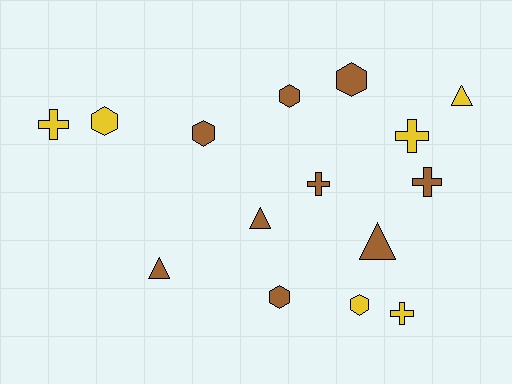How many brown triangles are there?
There are 3 brown triangles.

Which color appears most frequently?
Brown, with 9 objects.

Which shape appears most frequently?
Hexagon, with 6 objects.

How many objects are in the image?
There are 15 objects.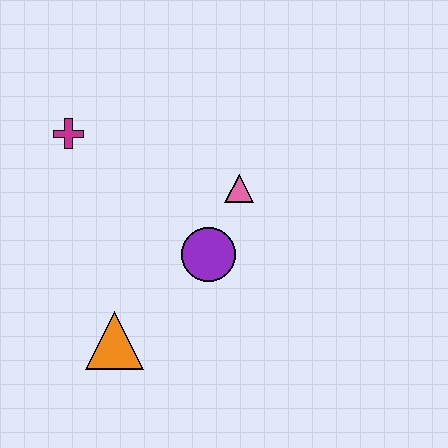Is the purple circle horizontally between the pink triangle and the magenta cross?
Yes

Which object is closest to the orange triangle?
The purple circle is closest to the orange triangle.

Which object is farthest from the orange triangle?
The magenta cross is farthest from the orange triangle.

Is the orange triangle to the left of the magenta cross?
No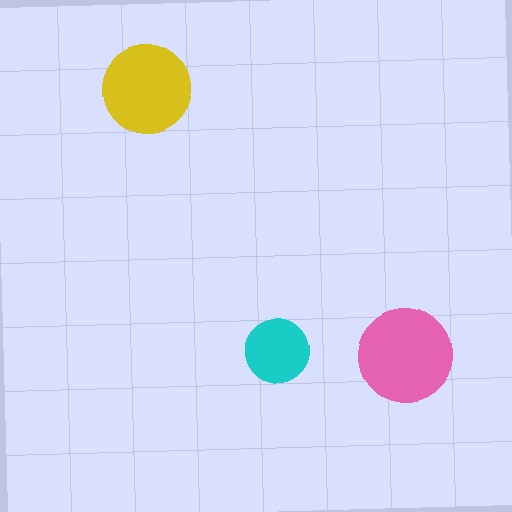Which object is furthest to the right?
The pink circle is rightmost.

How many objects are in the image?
There are 3 objects in the image.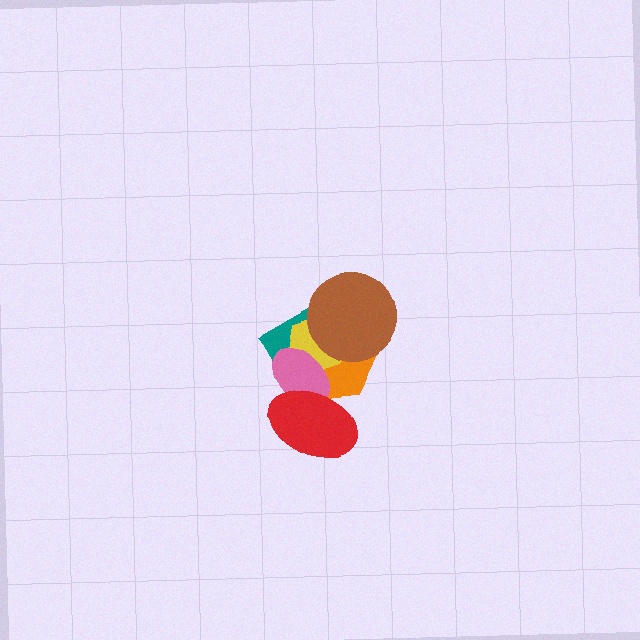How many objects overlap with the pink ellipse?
4 objects overlap with the pink ellipse.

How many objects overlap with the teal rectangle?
4 objects overlap with the teal rectangle.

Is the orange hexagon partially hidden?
Yes, it is partially covered by another shape.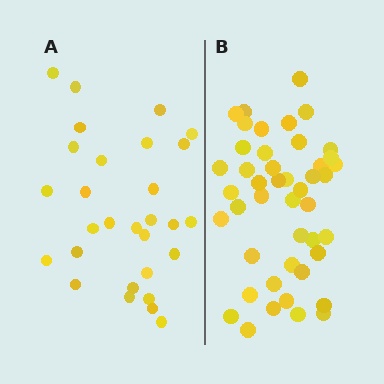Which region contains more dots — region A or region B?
Region B (the right region) has more dots.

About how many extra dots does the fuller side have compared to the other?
Region B has approximately 15 more dots than region A.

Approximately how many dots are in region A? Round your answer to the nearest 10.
About 30 dots. (The exact count is 29, which rounds to 30.)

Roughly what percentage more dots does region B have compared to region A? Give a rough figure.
About 55% more.